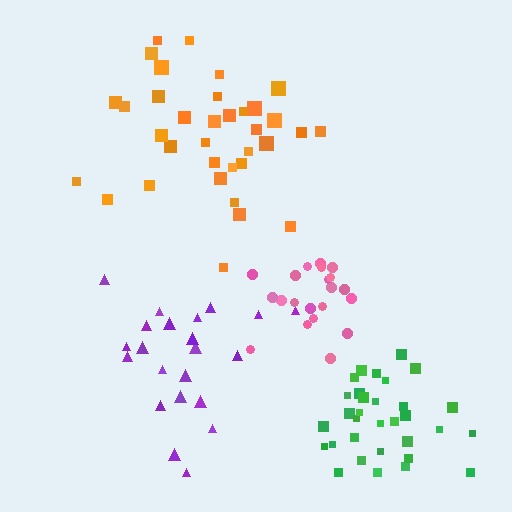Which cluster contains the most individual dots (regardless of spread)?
Orange (35).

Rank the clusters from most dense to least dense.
pink, green, orange, purple.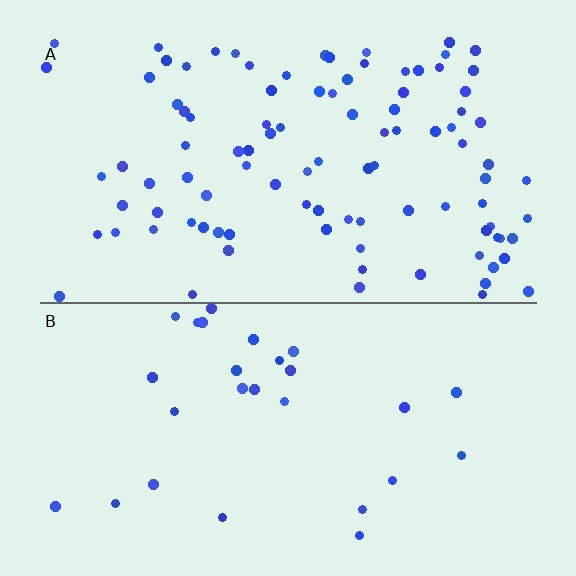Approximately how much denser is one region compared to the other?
Approximately 3.5× — region A over region B.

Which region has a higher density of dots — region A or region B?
A (the top).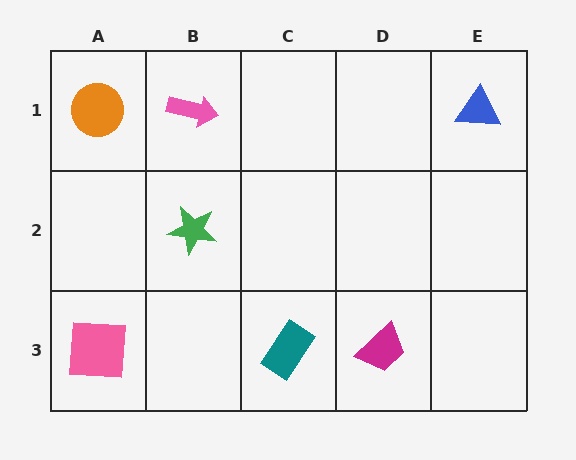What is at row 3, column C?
A teal rectangle.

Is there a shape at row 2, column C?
No, that cell is empty.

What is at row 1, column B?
A pink arrow.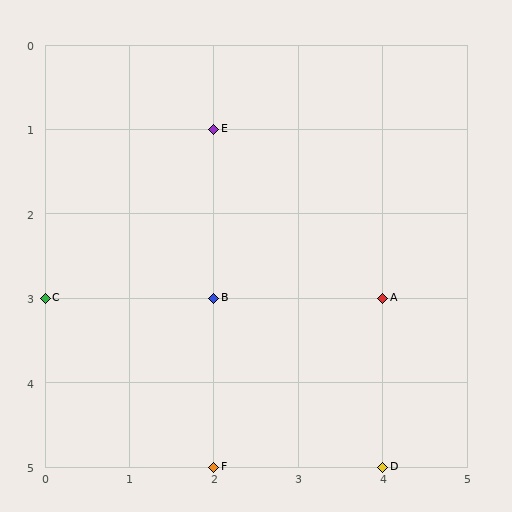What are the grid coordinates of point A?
Point A is at grid coordinates (4, 3).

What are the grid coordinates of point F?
Point F is at grid coordinates (2, 5).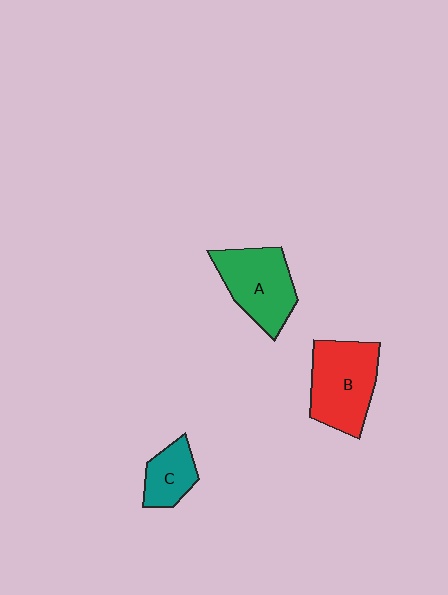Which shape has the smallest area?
Shape C (teal).